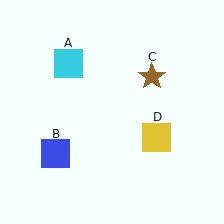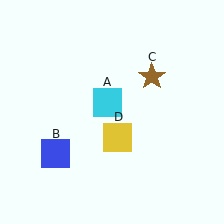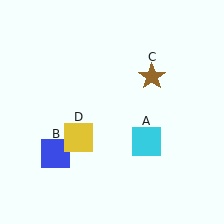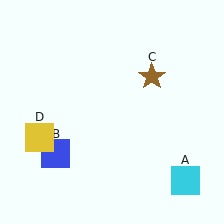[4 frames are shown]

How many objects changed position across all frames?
2 objects changed position: cyan square (object A), yellow square (object D).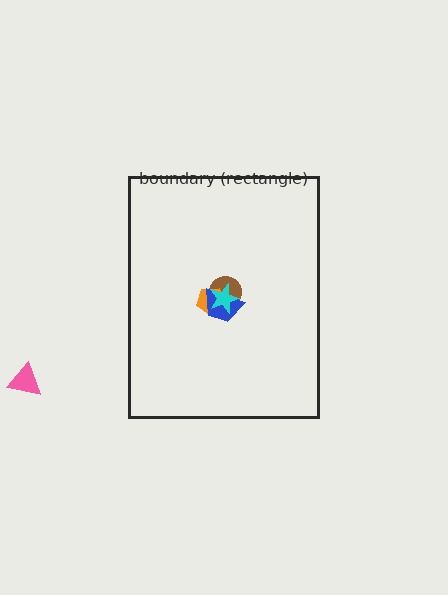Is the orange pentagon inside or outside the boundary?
Inside.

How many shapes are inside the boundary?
4 inside, 1 outside.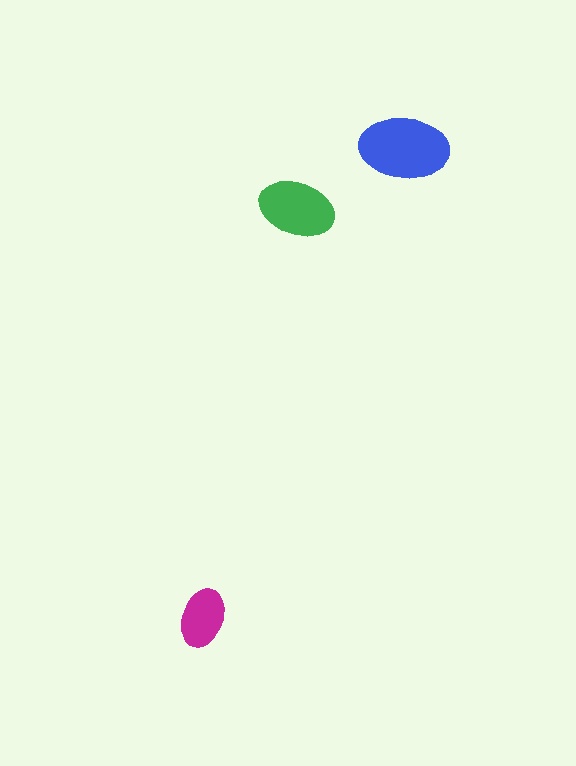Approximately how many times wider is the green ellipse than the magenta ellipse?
About 1.5 times wider.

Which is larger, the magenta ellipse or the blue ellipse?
The blue one.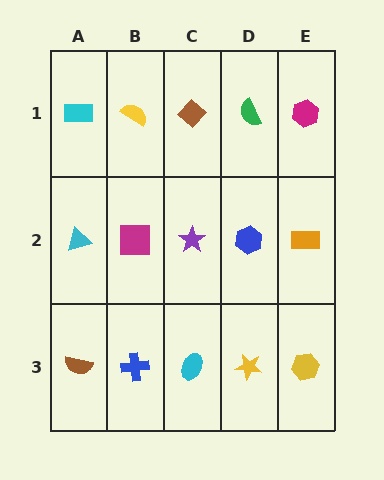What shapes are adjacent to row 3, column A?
A cyan triangle (row 2, column A), a blue cross (row 3, column B).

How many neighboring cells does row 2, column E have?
3.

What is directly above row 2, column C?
A brown diamond.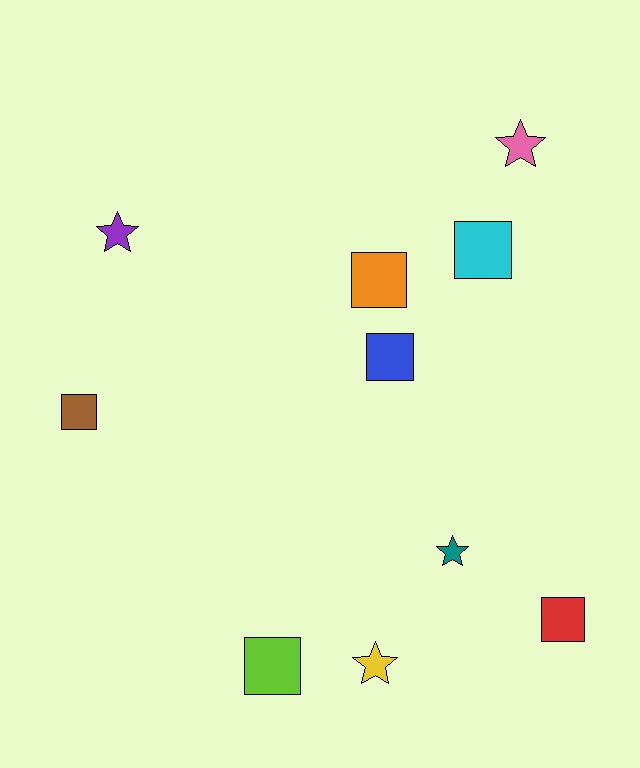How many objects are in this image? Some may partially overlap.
There are 10 objects.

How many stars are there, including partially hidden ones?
There are 4 stars.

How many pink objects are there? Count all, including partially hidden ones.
There is 1 pink object.